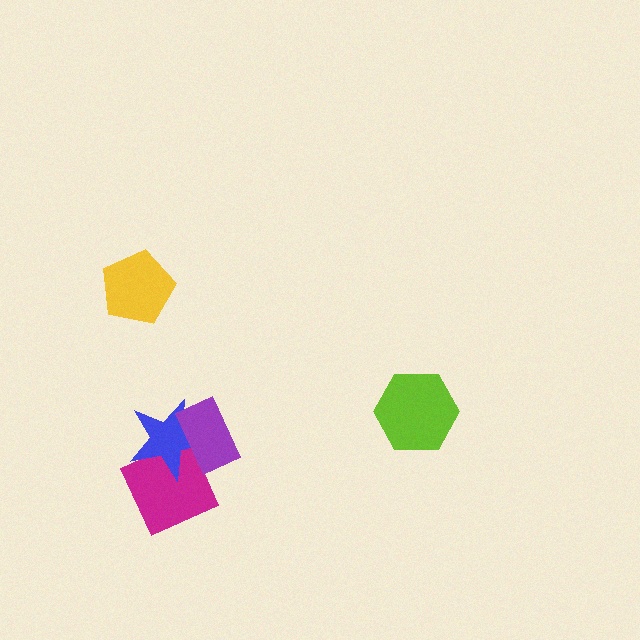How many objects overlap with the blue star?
2 objects overlap with the blue star.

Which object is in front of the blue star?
The purple rectangle is in front of the blue star.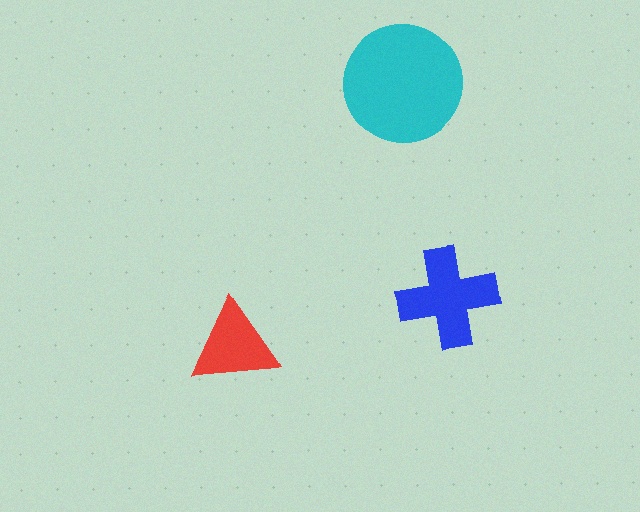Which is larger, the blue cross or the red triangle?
The blue cross.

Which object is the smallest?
The red triangle.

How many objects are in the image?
There are 3 objects in the image.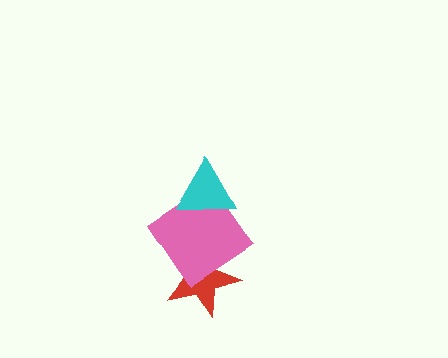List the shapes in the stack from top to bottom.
From top to bottom: the cyan triangle, the pink diamond, the red star.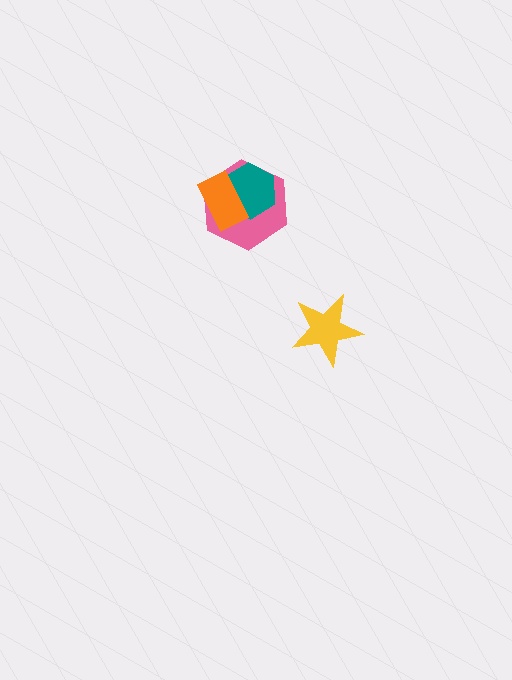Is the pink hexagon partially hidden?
Yes, it is partially covered by another shape.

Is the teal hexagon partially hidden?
Yes, it is partially covered by another shape.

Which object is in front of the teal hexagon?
The orange rectangle is in front of the teal hexagon.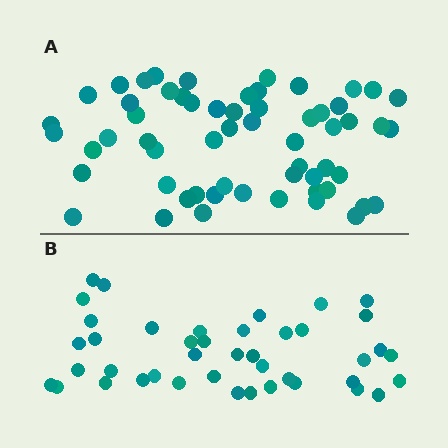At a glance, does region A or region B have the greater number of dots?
Region A (the top region) has more dots.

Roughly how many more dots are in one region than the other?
Region A has approximately 15 more dots than region B.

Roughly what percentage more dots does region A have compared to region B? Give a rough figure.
About 40% more.